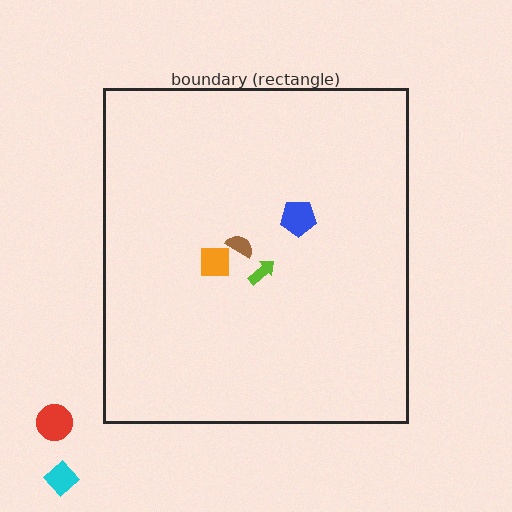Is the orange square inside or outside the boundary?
Inside.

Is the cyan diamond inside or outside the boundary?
Outside.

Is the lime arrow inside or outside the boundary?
Inside.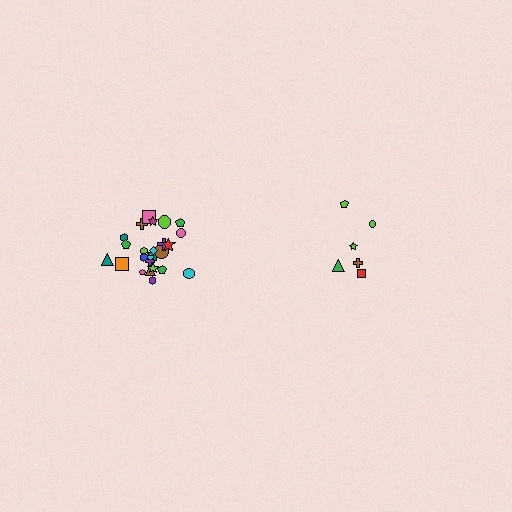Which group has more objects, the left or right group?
The left group.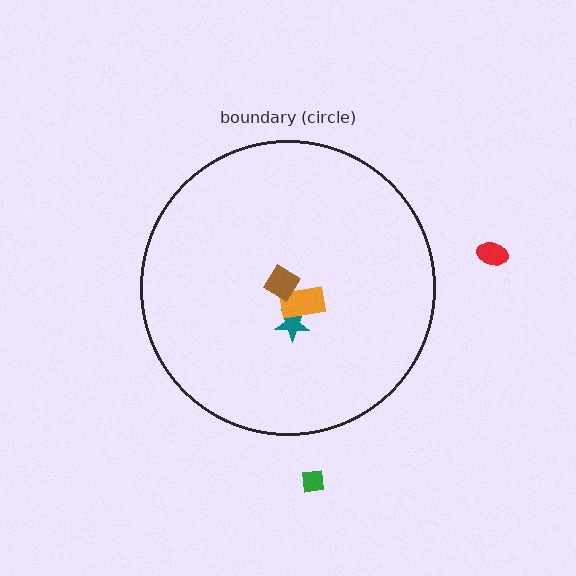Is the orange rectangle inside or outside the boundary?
Inside.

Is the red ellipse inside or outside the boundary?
Outside.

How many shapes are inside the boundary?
3 inside, 2 outside.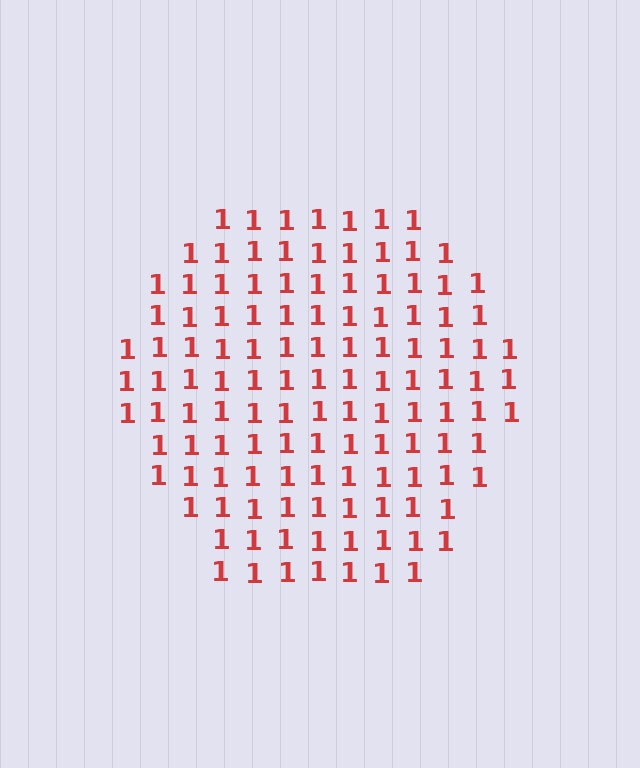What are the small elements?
The small elements are digit 1's.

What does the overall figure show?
The overall figure shows a hexagon.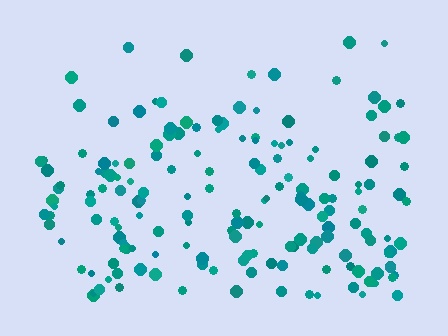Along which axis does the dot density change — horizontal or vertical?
Vertical.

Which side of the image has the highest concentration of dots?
The bottom.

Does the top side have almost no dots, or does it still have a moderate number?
Still a moderate number, just noticeably fewer than the bottom.